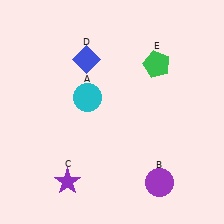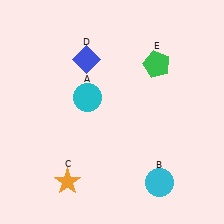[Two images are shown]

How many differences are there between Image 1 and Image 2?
There are 2 differences between the two images.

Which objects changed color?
B changed from purple to cyan. C changed from purple to orange.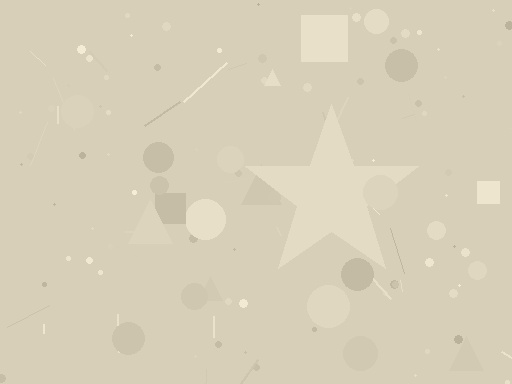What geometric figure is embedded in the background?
A star is embedded in the background.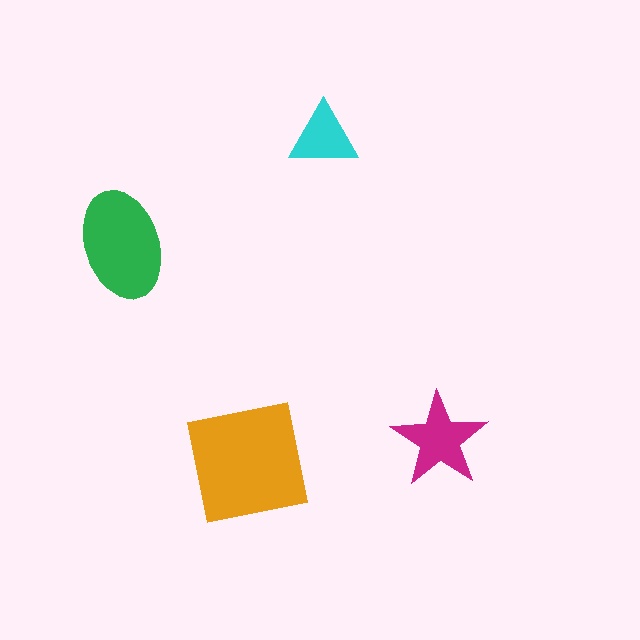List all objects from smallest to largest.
The cyan triangle, the magenta star, the green ellipse, the orange square.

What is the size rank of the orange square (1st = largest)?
1st.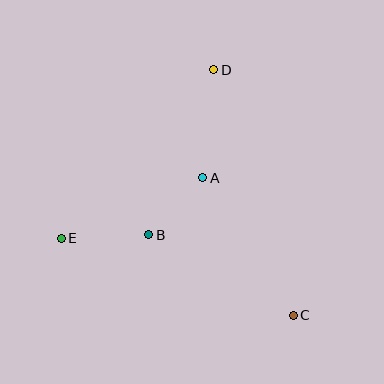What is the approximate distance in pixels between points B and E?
The distance between B and E is approximately 87 pixels.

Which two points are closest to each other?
Points A and B are closest to each other.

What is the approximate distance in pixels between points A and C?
The distance between A and C is approximately 165 pixels.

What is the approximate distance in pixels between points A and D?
The distance between A and D is approximately 108 pixels.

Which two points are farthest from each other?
Points C and D are farthest from each other.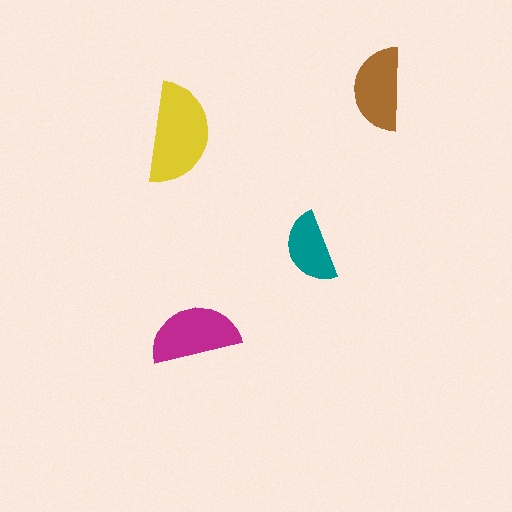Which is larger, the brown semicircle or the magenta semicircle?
The magenta one.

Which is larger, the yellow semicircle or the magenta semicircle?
The yellow one.